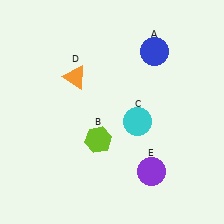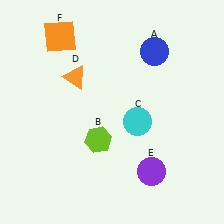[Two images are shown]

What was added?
An orange square (F) was added in Image 2.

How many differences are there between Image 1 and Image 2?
There is 1 difference between the two images.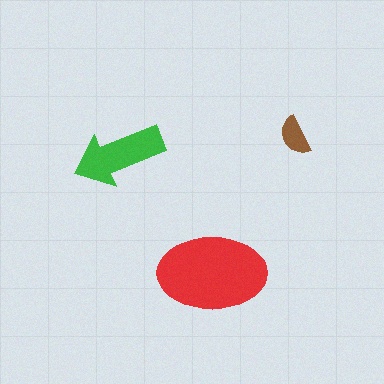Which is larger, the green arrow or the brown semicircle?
The green arrow.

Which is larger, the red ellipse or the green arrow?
The red ellipse.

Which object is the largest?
The red ellipse.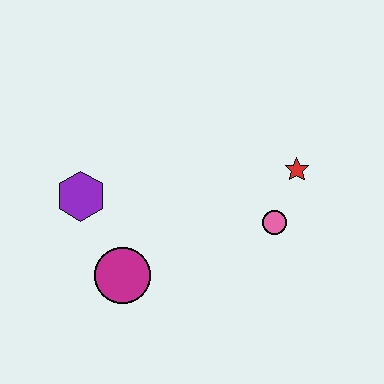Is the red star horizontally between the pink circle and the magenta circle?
No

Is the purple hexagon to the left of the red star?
Yes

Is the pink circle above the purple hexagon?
No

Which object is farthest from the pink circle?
The purple hexagon is farthest from the pink circle.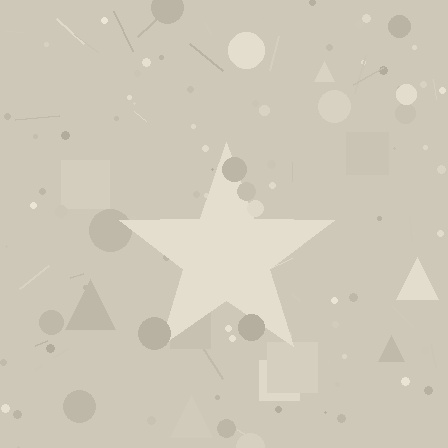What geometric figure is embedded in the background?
A star is embedded in the background.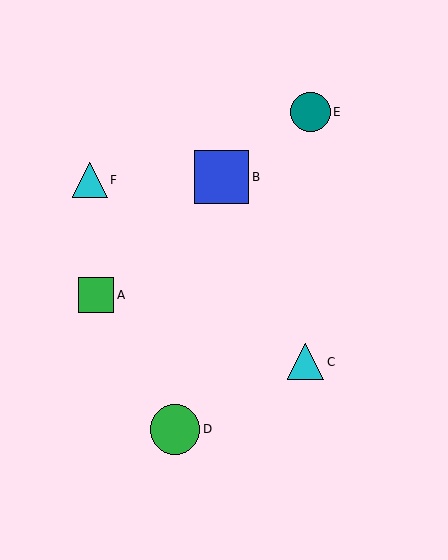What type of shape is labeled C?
Shape C is a cyan triangle.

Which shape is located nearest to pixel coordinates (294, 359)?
The cyan triangle (labeled C) at (306, 362) is nearest to that location.